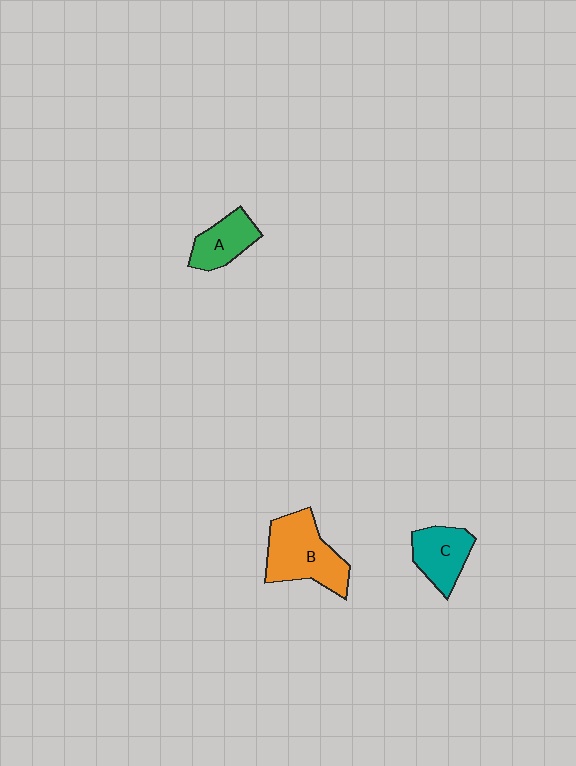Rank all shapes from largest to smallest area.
From largest to smallest: B (orange), C (teal), A (green).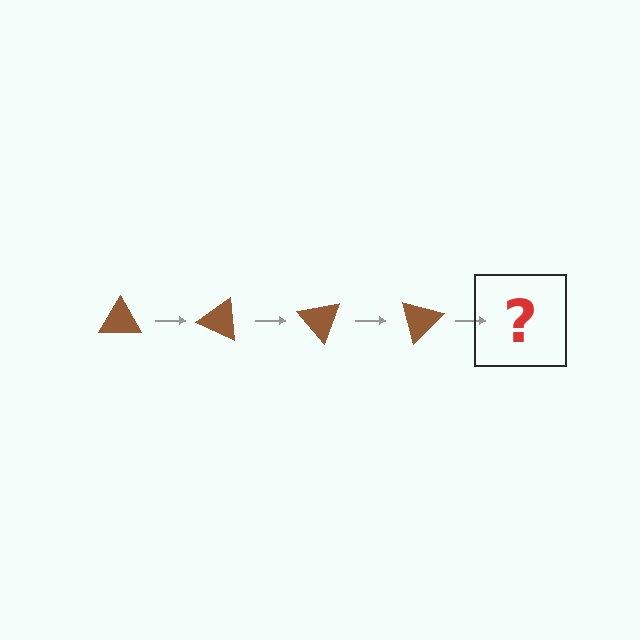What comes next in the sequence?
The next element should be a brown triangle rotated 100 degrees.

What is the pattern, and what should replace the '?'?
The pattern is that the triangle rotates 25 degrees each step. The '?' should be a brown triangle rotated 100 degrees.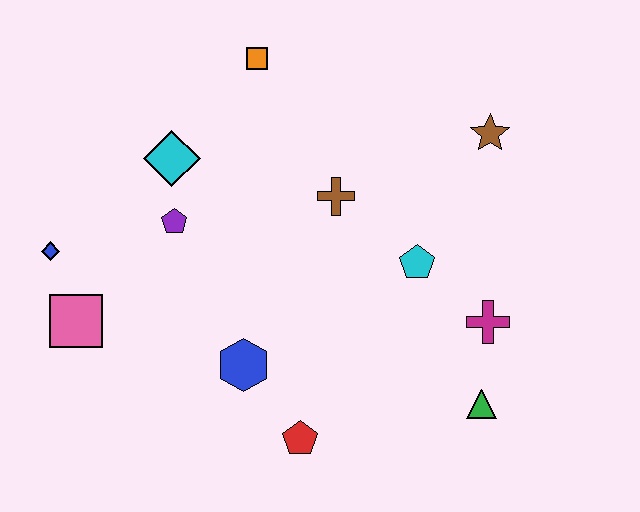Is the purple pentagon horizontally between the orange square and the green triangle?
No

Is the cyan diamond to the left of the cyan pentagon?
Yes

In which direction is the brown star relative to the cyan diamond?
The brown star is to the right of the cyan diamond.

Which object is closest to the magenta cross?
The green triangle is closest to the magenta cross.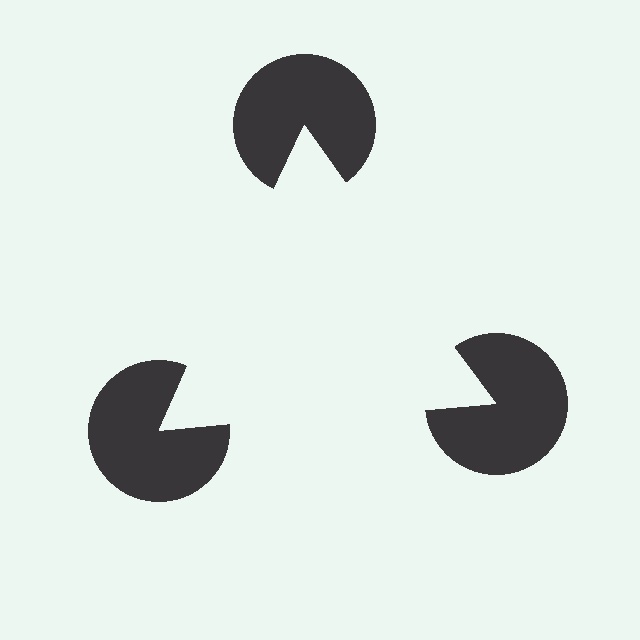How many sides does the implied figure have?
3 sides.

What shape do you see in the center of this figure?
An illusory triangle — its edges are inferred from the aligned wedge cuts in the pac-man discs, not physically drawn.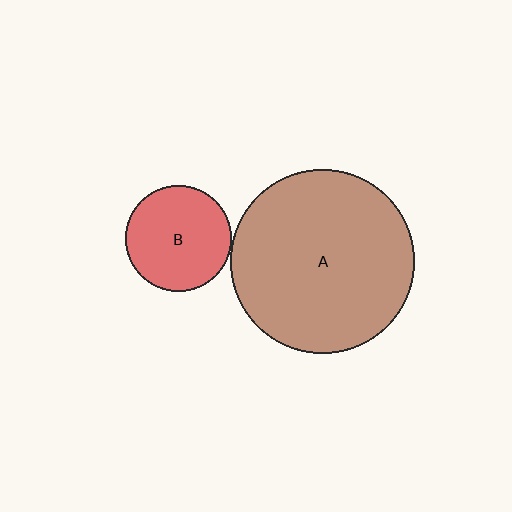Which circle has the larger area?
Circle A (brown).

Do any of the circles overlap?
No, none of the circles overlap.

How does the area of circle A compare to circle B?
Approximately 3.0 times.